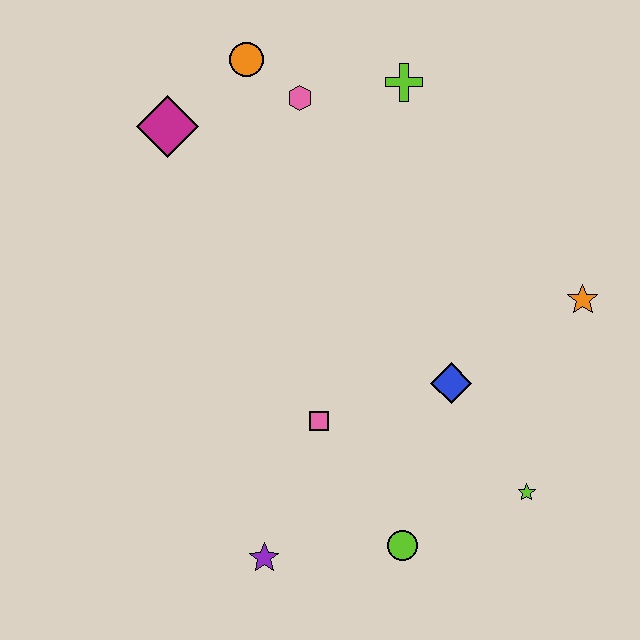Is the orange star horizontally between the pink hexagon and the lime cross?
No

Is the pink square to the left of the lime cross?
Yes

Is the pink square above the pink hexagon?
No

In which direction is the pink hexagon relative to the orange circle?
The pink hexagon is to the right of the orange circle.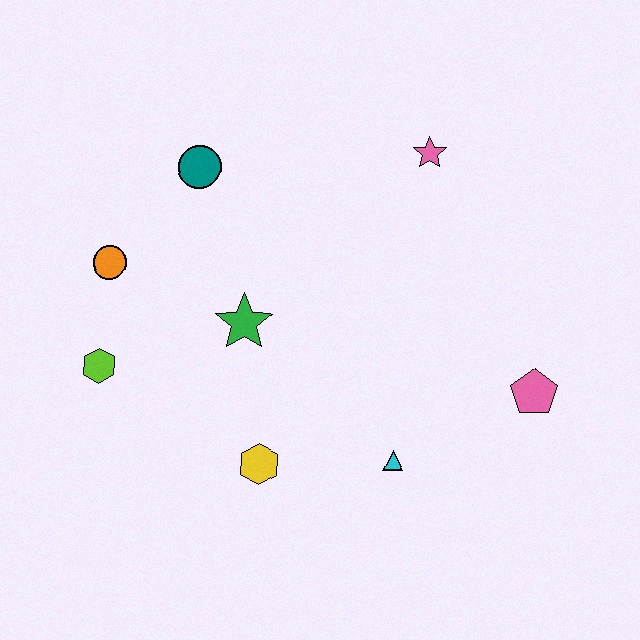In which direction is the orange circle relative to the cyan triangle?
The orange circle is to the left of the cyan triangle.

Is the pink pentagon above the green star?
No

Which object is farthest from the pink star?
The lime hexagon is farthest from the pink star.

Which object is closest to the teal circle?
The orange circle is closest to the teal circle.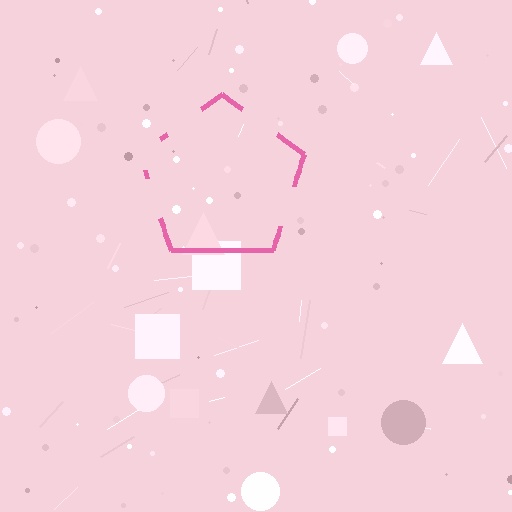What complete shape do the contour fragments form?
The contour fragments form a pentagon.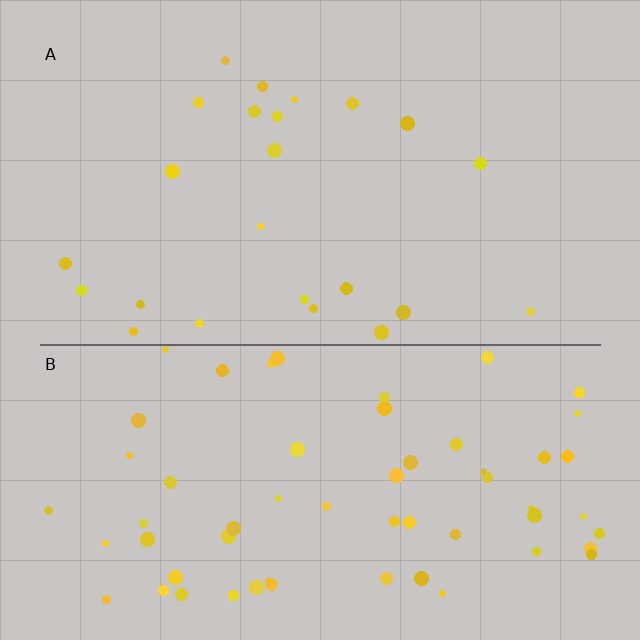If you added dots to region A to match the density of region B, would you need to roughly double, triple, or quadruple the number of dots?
Approximately triple.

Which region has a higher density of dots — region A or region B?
B (the bottom).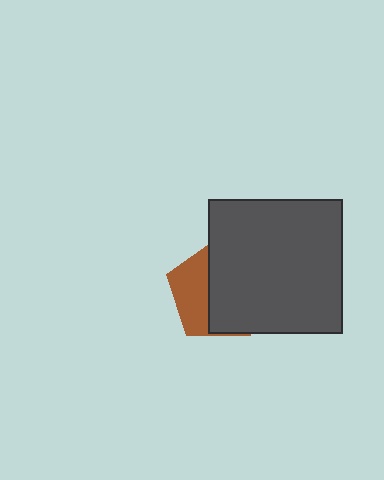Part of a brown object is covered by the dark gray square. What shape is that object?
It is a pentagon.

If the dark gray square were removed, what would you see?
You would see the complete brown pentagon.